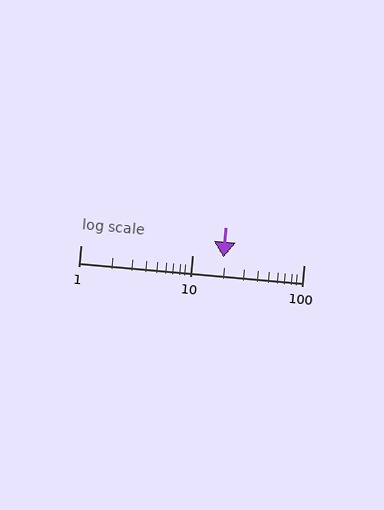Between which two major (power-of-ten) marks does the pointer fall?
The pointer is between 10 and 100.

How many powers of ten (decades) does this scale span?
The scale spans 2 decades, from 1 to 100.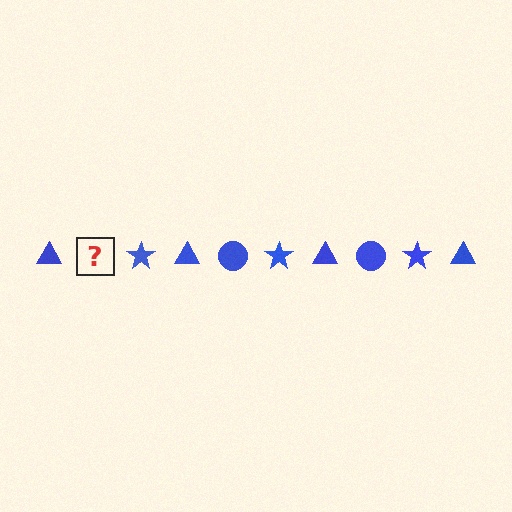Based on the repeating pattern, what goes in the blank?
The blank should be a blue circle.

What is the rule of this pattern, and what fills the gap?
The rule is that the pattern cycles through triangle, circle, star shapes in blue. The gap should be filled with a blue circle.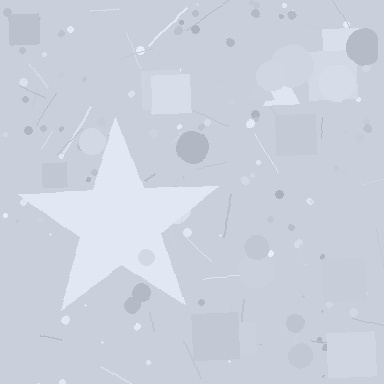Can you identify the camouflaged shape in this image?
The camouflaged shape is a star.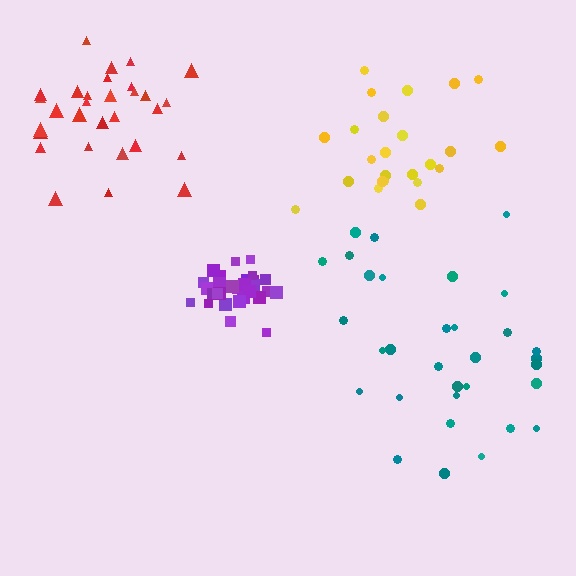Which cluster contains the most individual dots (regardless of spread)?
Teal (32).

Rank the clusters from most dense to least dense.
purple, red, yellow, teal.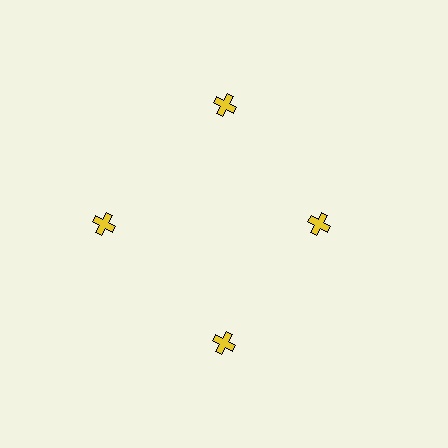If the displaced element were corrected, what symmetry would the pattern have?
It would have 4-fold rotational symmetry — the pattern would map onto itself every 90 degrees.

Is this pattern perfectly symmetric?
No. The 4 yellow crosses are arranged in a ring, but one element near the 3 o'clock position is pulled inward toward the center, breaking the 4-fold rotational symmetry.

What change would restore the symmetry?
The symmetry would be restored by moving it outward, back onto the ring so that all 4 crosses sit at equal angles and equal distance from the center.